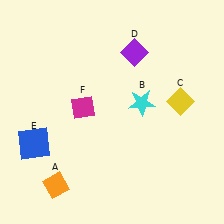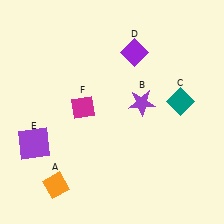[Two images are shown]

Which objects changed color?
B changed from cyan to purple. C changed from yellow to teal. E changed from blue to purple.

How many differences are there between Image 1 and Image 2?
There are 3 differences between the two images.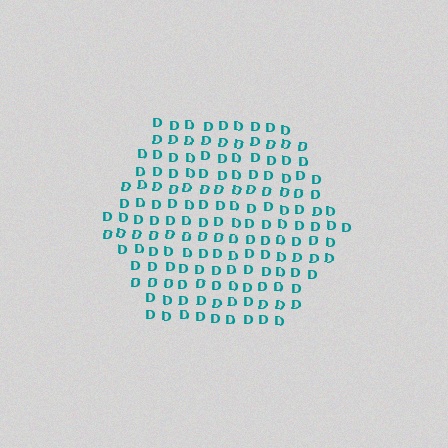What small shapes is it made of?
It is made of small letter D's.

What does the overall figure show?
The overall figure shows a hexagon.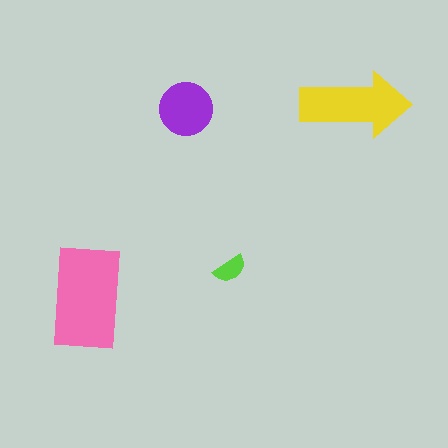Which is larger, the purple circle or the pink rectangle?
The pink rectangle.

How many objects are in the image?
There are 4 objects in the image.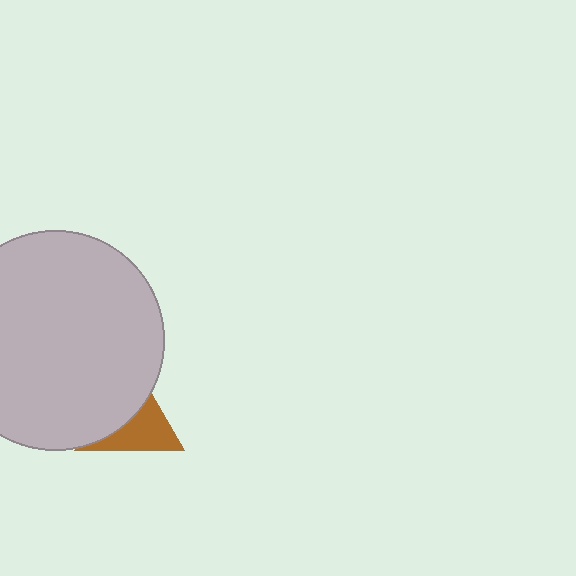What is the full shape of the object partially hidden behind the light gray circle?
The partially hidden object is a brown triangle.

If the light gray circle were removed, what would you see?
You would see the complete brown triangle.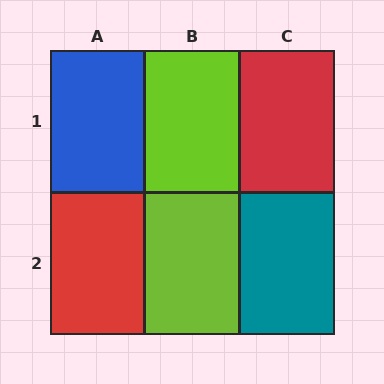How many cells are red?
2 cells are red.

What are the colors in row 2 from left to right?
Red, lime, teal.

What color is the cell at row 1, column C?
Red.